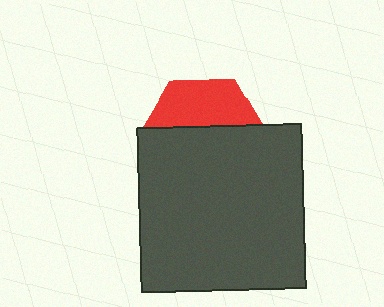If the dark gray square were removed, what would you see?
You would see the complete red hexagon.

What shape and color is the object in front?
The object in front is a dark gray square.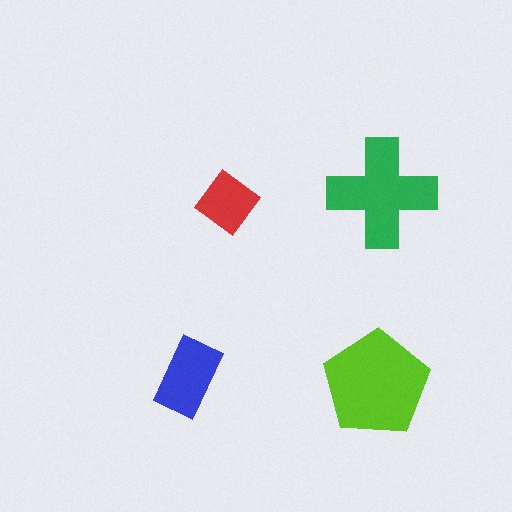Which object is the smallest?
The red diamond.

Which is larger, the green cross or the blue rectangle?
The green cross.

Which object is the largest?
The lime pentagon.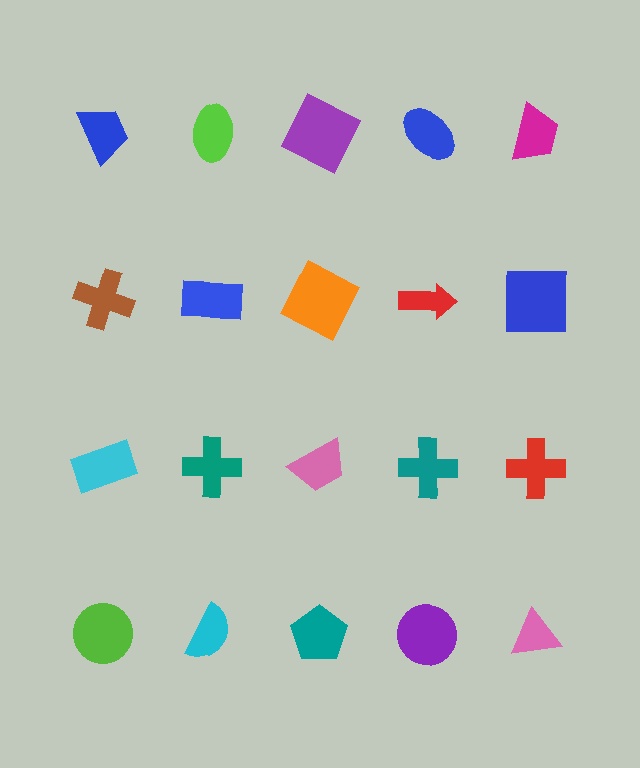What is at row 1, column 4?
A blue ellipse.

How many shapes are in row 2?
5 shapes.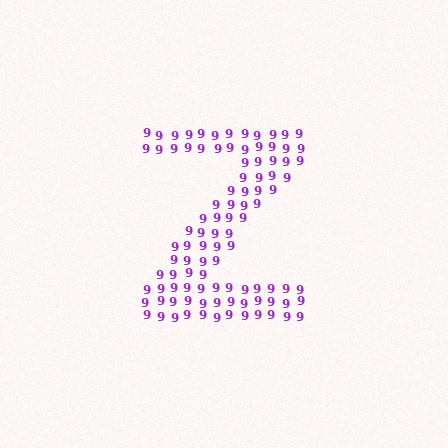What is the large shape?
The large shape is the letter Z.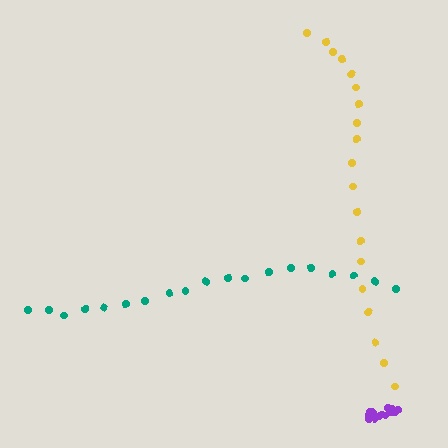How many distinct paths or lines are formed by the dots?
There are 3 distinct paths.